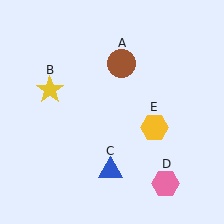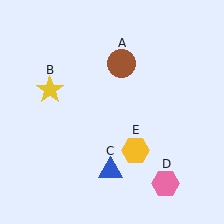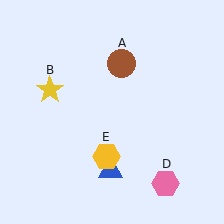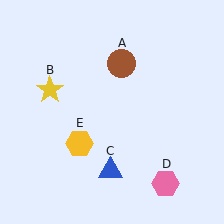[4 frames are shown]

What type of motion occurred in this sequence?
The yellow hexagon (object E) rotated clockwise around the center of the scene.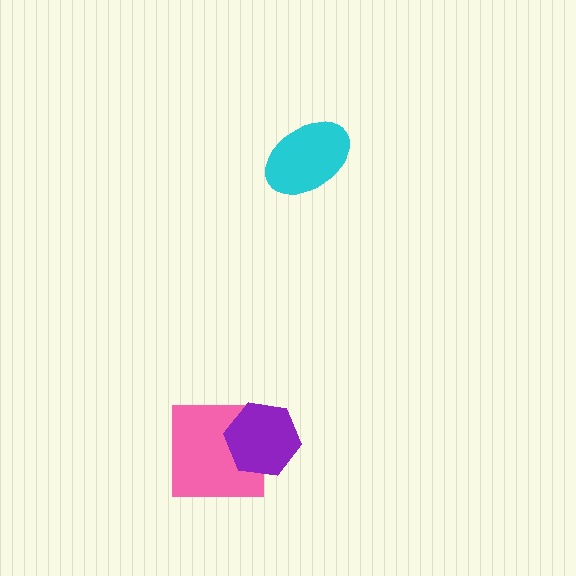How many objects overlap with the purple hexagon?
1 object overlaps with the purple hexagon.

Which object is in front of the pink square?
The purple hexagon is in front of the pink square.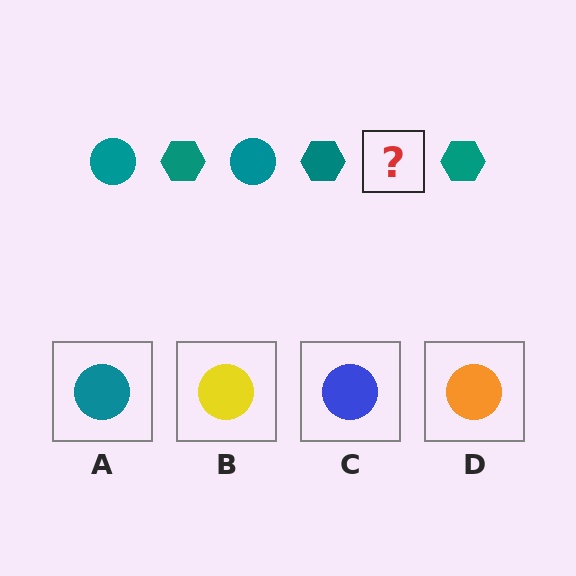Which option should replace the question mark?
Option A.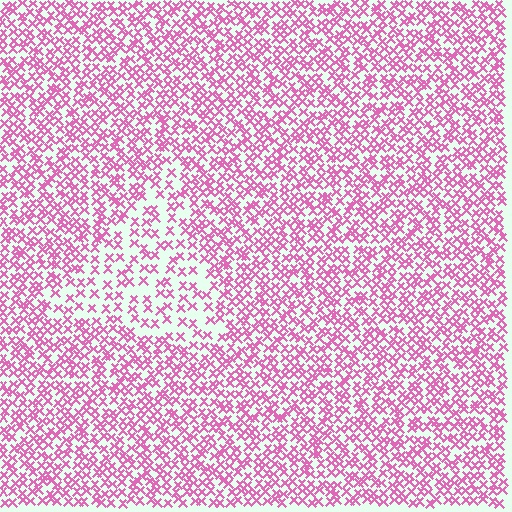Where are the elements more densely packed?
The elements are more densely packed outside the triangle boundary.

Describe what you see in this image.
The image contains small pink elements arranged at two different densities. A triangle-shaped region is visible where the elements are less densely packed than the surrounding area.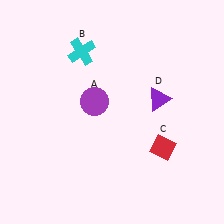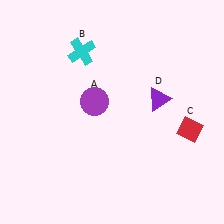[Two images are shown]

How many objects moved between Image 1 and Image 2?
1 object moved between the two images.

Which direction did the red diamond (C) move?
The red diamond (C) moved right.